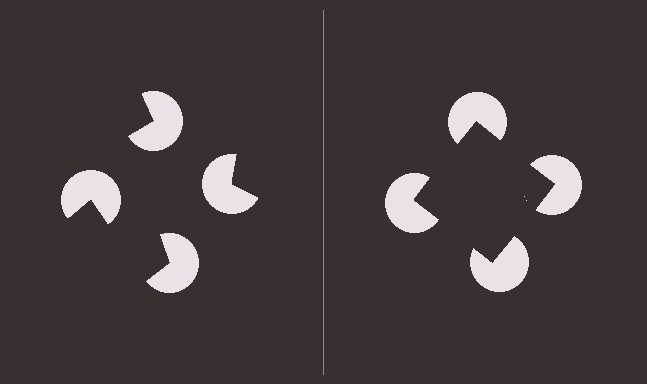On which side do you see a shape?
An illusory square appears on the right side. On the left side the wedge cuts are rotated, so no coherent shape forms.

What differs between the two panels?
The pac-man discs are positioned identically on both sides; only the wedge orientations differ. On the right they align to a square; on the left they are misaligned.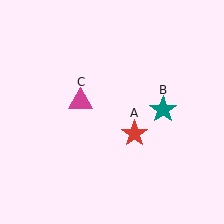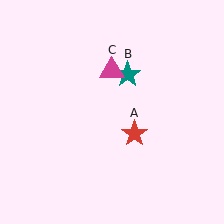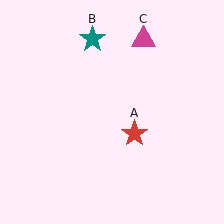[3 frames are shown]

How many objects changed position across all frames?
2 objects changed position: teal star (object B), magenta triangle (object C).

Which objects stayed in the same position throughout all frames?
Red star (object A) remained stationary.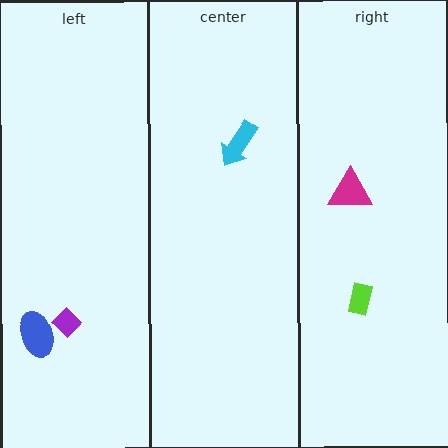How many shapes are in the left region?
2.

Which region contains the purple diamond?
The left region.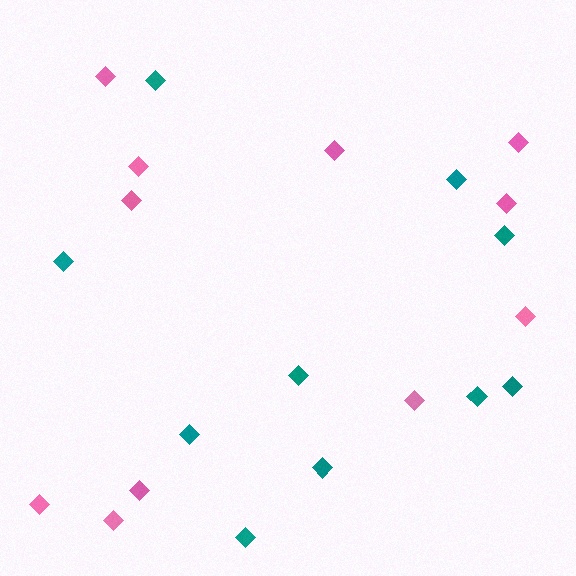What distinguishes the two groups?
There are 2 groups: one group of pink diamonds (11) and one group of teal diamonds (10).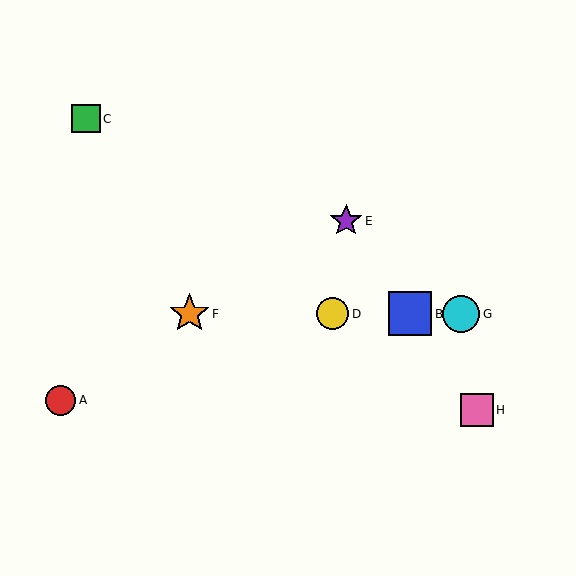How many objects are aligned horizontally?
4 objects (B, D, F, G) are aligned horizontally.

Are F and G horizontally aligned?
Yes, both are at y≈314.